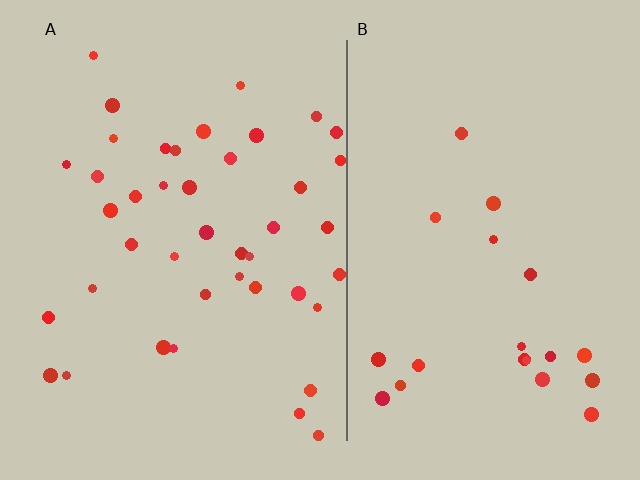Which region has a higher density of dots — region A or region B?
A (the left).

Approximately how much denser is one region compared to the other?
Approximately 2.0× — region A over region B.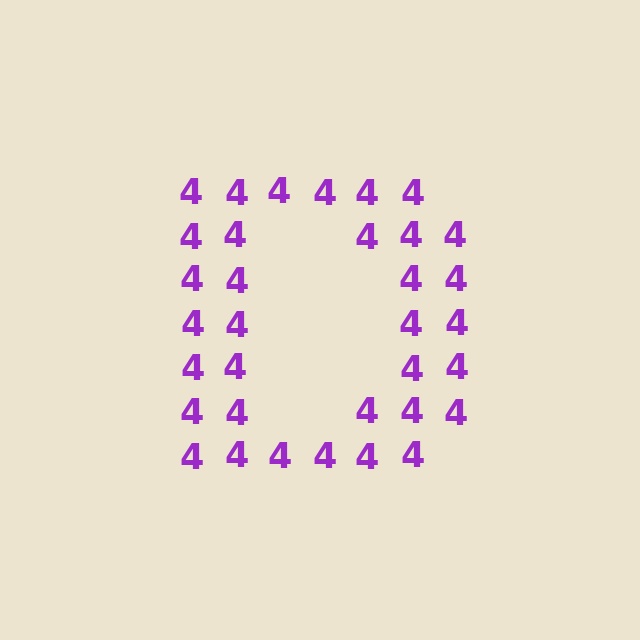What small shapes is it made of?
It is made of small digit 4's.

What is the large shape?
The large shape is the letter D.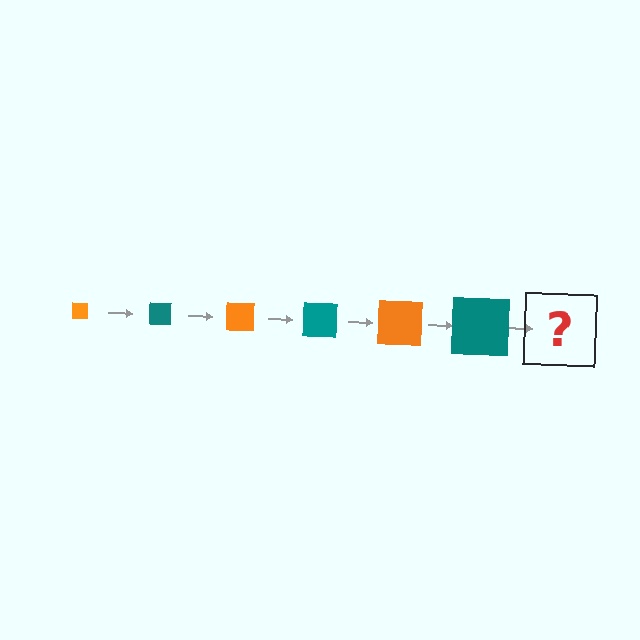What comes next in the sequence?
The next element should be an orange square, larger than the previous one.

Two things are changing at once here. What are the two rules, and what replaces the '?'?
The two rules are that the square grows larger each step and the color cycles through orange and teal. The '?' should be an orange square, larger than the previous one.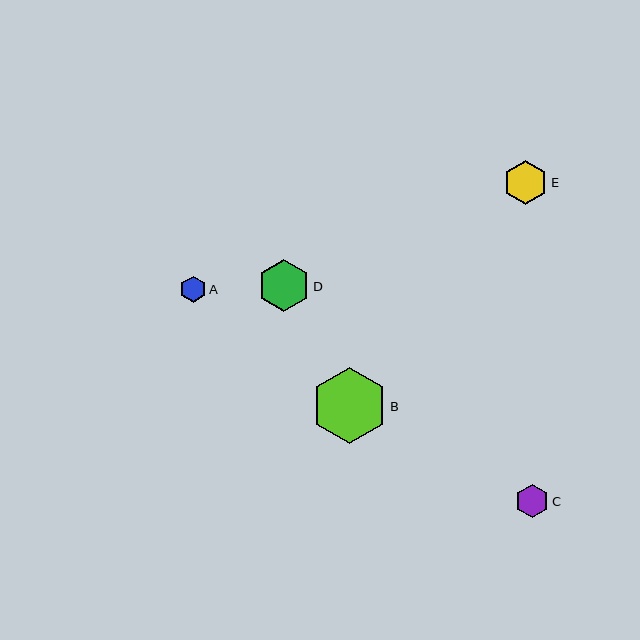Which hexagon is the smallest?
Hexagon A is the smallest with a size of approximately 26 pixels.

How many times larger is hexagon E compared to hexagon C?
Hexagon E is approximately 1.3 times the size of hexagon C.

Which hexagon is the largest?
Hexagon B is the largest with a size of approximately 76 pixels.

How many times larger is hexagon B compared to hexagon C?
Hexagon B is approximately 2.3 times the size of hexagon C.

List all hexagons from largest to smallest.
From largest to smallest: B, D, E, C, A.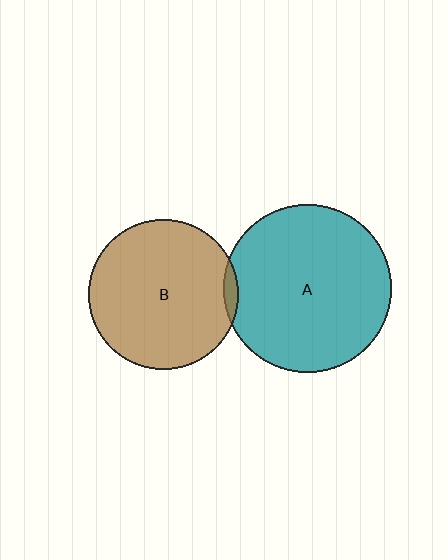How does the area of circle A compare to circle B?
Approximately 1.3 times.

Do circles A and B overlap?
Yes.